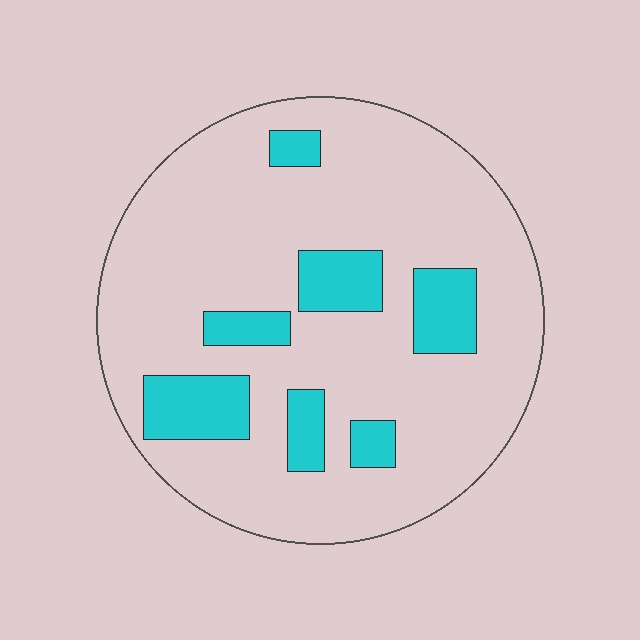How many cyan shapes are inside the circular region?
7.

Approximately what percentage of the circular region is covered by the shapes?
Approximately 20%.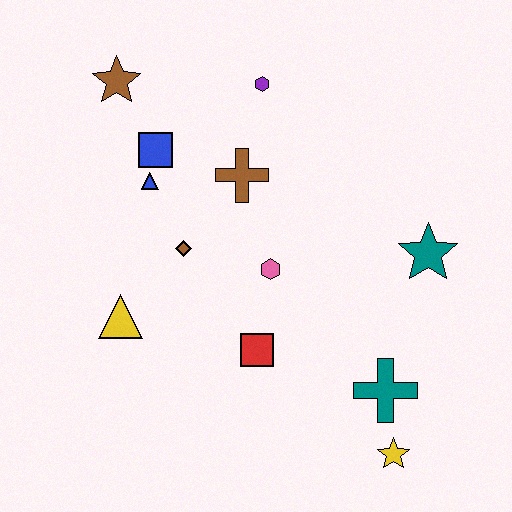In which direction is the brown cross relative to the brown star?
The brown cross is to the right of the brown star.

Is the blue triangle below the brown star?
Yes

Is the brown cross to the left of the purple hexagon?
Yes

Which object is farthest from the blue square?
The yellow star is farthest from the blue square.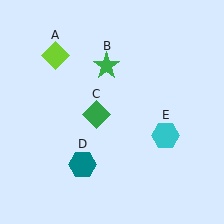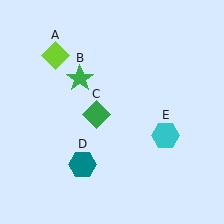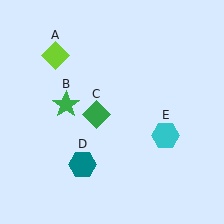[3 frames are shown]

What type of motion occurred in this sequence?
The green star (object B) rotated counterclockwise around the center of the scene.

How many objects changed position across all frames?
1 object changed position: green star (object B).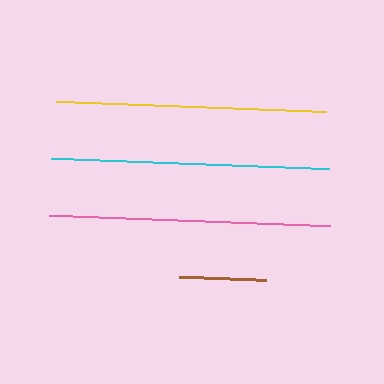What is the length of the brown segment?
The brown segment is approximately 87 pixels long.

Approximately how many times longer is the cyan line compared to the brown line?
The cyan line is approximately 3.2 times the length of the brown line.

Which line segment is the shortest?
The brown line is the shortest at approximately 87 pixels.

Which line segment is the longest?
The pink line is the longest at approximately 281 pixels.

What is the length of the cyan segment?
The cyan segment is approximately 279 pixels long.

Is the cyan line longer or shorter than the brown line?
The cyan line is longer than the brown line.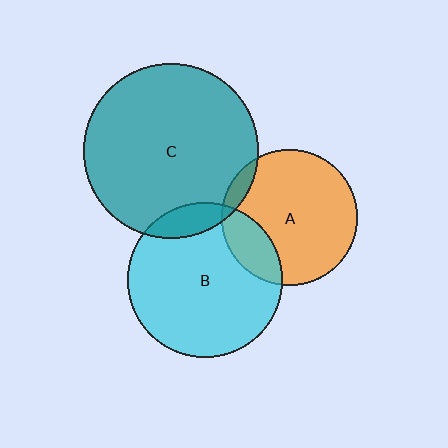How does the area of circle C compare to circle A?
Approximately 1.6 times.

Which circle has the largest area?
Circle C (teal).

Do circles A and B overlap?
Yes.